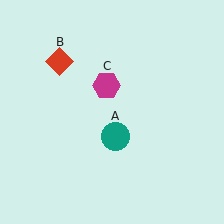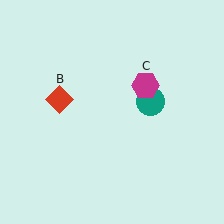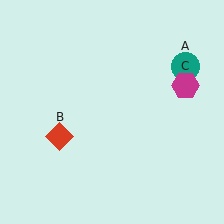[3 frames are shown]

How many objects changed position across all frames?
3 objects changed position: teal circle (object A), red diamond (object B), magenta hexagon (object C).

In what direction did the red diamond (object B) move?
The red diamond (object B) moved down.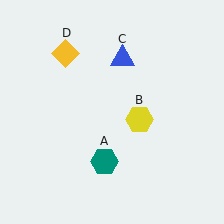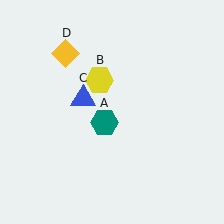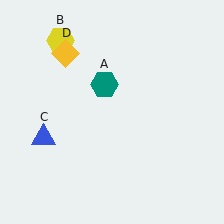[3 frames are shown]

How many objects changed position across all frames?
3 objects changed position: teal hexagon (object A), yellow hexagon (object B), blue triangle (object C).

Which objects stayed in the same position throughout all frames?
Yellow diamond (object D) remained stationary.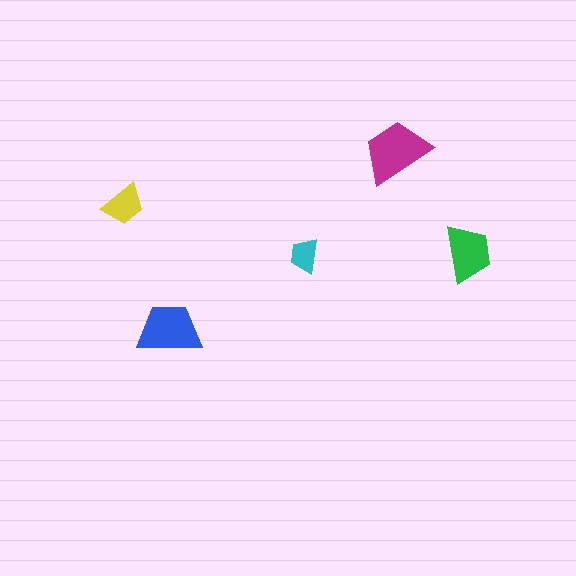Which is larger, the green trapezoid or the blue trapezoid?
The blue one.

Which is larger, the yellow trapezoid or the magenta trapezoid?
The magenta one.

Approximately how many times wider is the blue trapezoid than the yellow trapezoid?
About 1.5 times wider.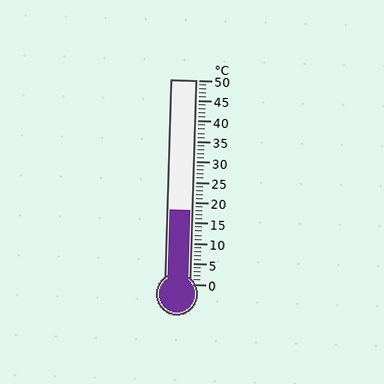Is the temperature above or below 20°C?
The temperature is below 20°C.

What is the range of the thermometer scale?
The thermometer scale ranges from 0°C to 50°C.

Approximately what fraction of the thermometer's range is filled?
The thermometer is filled to approximately 35% of its range.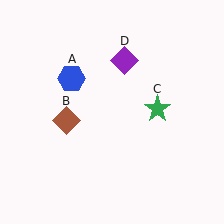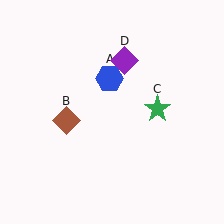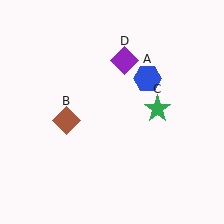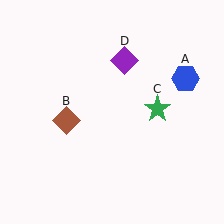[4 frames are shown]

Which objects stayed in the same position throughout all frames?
Brown diamond (object B) and green star (object C) and purple diamond (object D) remained stationary.